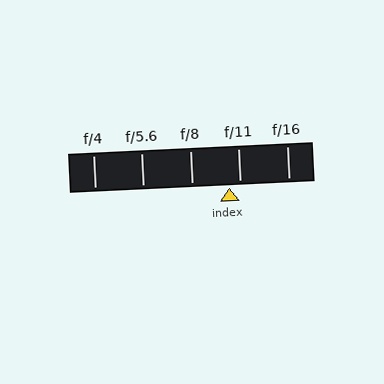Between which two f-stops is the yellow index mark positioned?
The index mark is between f/8 and f/11.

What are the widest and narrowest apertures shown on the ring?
The widest aperture shown is f/4 and the narrowest is f/16.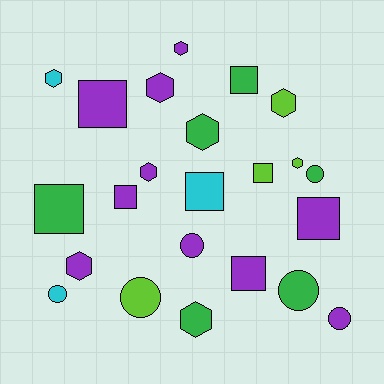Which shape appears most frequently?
Hexagon, with 9 objects.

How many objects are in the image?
There are 23 objects.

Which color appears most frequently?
Purple, with 10 objects.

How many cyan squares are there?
There is 1 cyan square.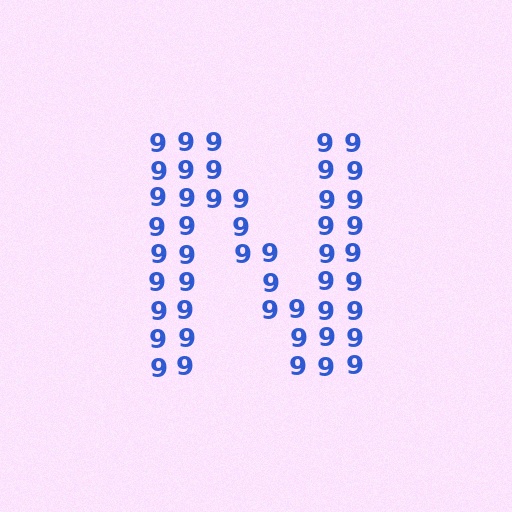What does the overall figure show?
The overall figure shows the letter N.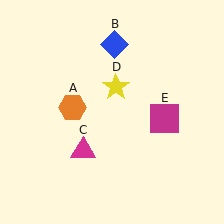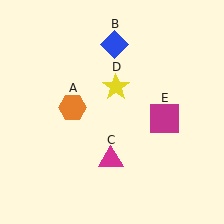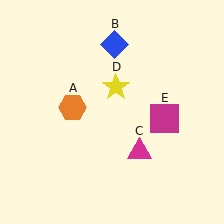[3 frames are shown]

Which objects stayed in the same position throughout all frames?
Orange hexagon (object A) and blue diamond (object B) and yellow star (object D) and magenta square (object E) remained stationary.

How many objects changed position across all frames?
1 object changed position: magenta triangle (object C).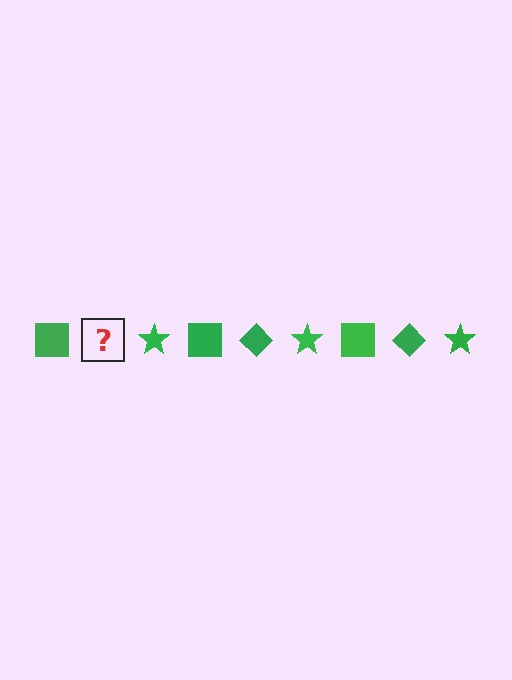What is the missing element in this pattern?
The missing element is a green diamond.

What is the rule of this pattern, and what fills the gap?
The rule is that the pattern cycles through square, diamond, star shapes in green. The gap should be filled with a green diamond.